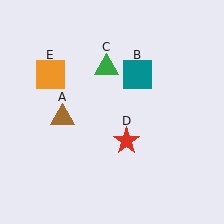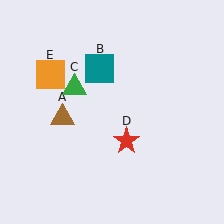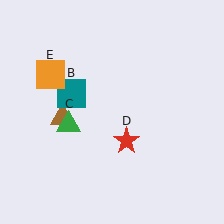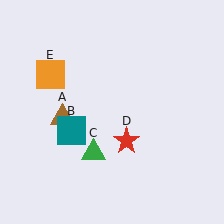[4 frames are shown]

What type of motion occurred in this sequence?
The teal square (object B), green triangle (object C) rotated counterclockwise around the center of the scene.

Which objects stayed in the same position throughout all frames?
Brown triangle (object A) and red star (object D) and orange square (object E) remained stationary.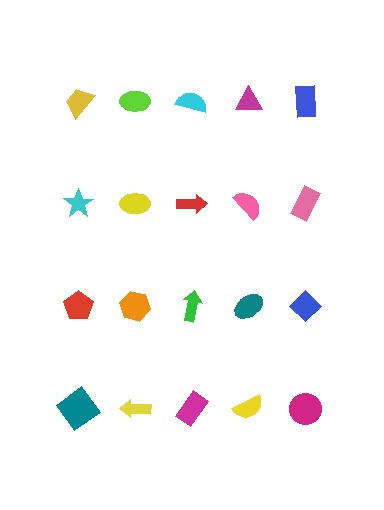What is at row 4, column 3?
A magenta rectangle.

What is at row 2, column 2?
A yellow ellipse.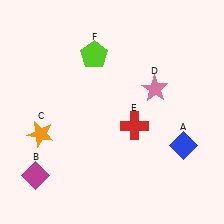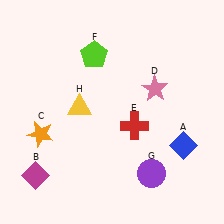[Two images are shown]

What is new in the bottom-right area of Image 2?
A purple circle (G) was added in the bottom-right area of Image 2.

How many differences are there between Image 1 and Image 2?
There are 2 differences between the two images.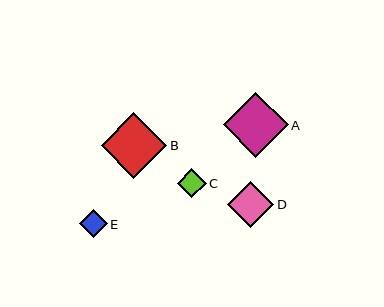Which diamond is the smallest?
Diamond E is the smallest with a size of approximately 28 pixels.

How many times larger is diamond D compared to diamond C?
Diamond D is approximately 1.6 times the size of diamond C.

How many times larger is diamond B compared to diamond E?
Diamond B is approximately 2.3 times the size of diamond E.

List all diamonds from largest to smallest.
From largest to smallest: B, A, D, C, E.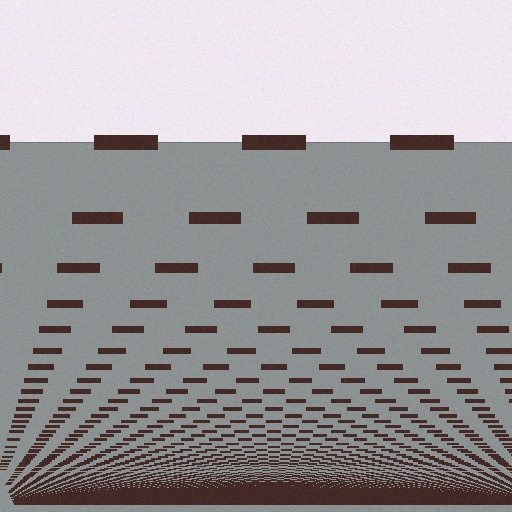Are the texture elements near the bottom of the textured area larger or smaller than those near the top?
Smaller. The gradient is inverted — elements near the bottom are smaller and denser.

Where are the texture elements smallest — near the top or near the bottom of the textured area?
Near the bottom.